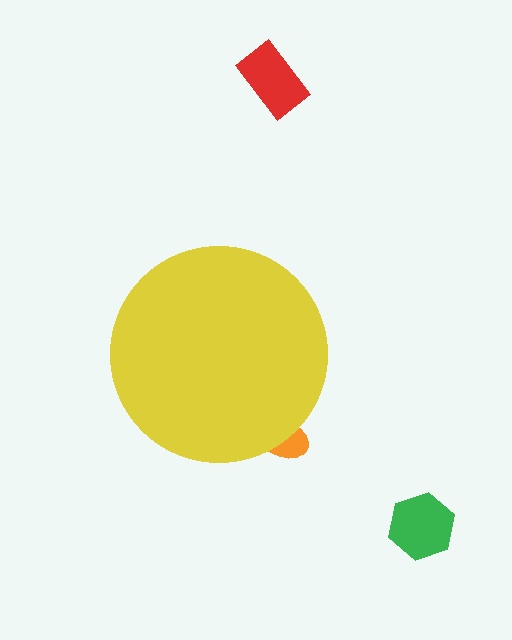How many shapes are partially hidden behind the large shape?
1 shape is partially hidden.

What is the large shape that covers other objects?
A yellow circle.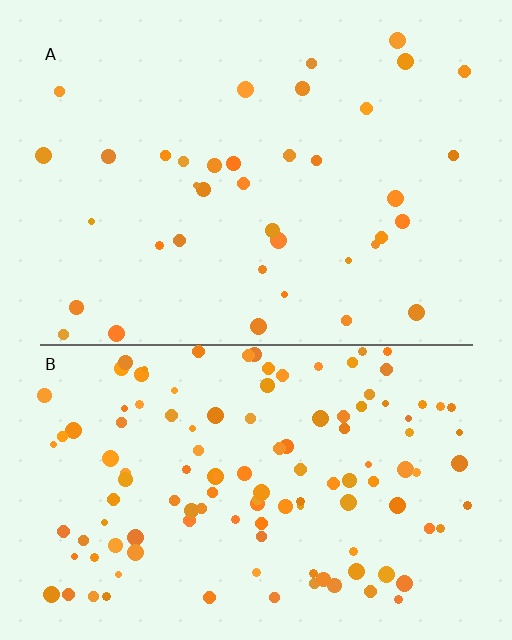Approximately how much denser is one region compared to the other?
Approximately 3.2× — region B over region A.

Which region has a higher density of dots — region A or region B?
B (the bottom).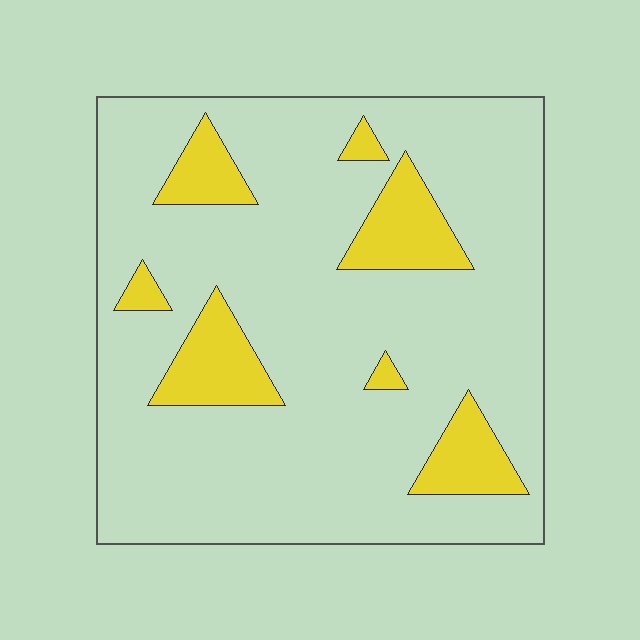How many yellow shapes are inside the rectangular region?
7.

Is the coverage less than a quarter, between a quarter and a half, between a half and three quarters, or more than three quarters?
Less than a quarter.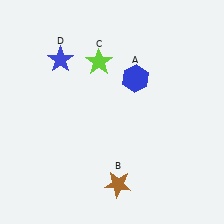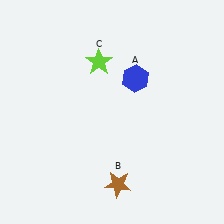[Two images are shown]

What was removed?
The blue star (D) was removed in Image 2.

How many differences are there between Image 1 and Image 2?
There is 1 difference between the two images.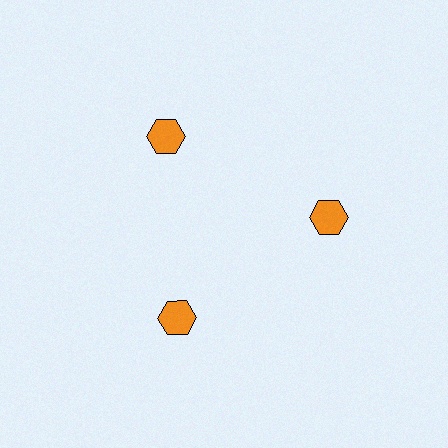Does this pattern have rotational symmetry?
Yes, this pattern has 3-fold rotational symmetry. It looks the same after rotating 120 degrees around the center.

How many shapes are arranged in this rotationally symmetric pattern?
There are 3 shapes, arranged in 3 groups of 1.